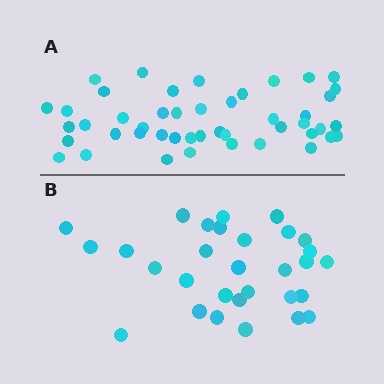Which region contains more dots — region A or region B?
Region A (the top region) has more dots.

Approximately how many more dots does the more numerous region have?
Region A has approximately 15 more dots than region B.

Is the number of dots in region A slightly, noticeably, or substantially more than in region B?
Region A has substantially more. The ratio is roughly 1.5 to 1.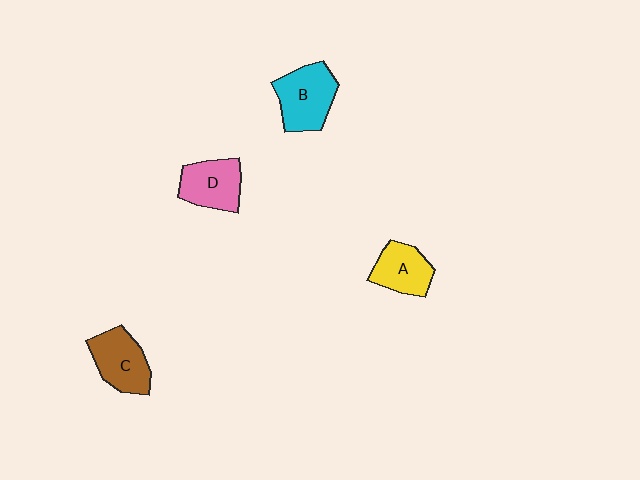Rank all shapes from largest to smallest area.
From largest to smallest: B (cyan), C (brown), D (pink), A (yellow).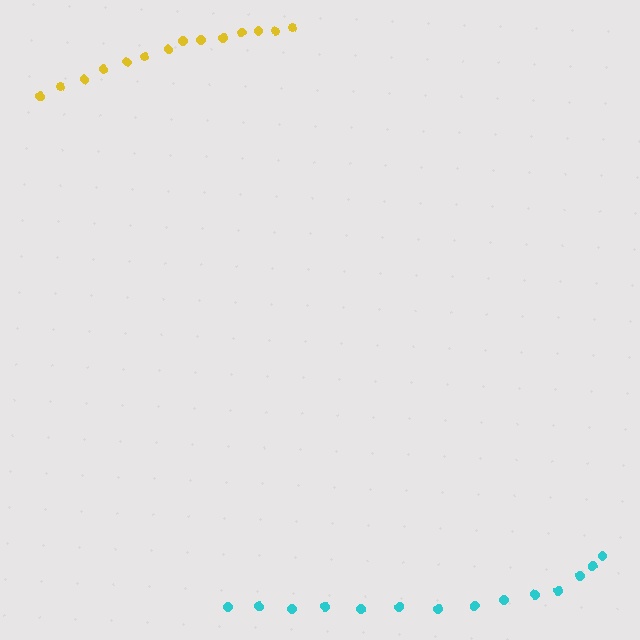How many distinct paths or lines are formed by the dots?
There are 2 distinct paths.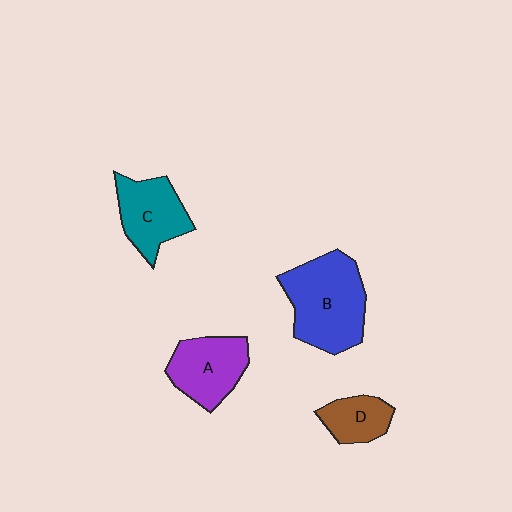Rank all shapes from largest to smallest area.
From largest to smallest: B (blue), A (purple), C (teal), D (brown).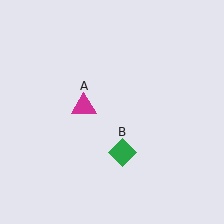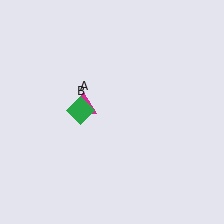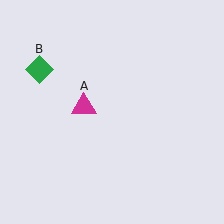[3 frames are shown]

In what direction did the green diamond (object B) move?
The green diamond (object B) moved up and to the left.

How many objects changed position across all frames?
1 object changed position: green diamond (object B).